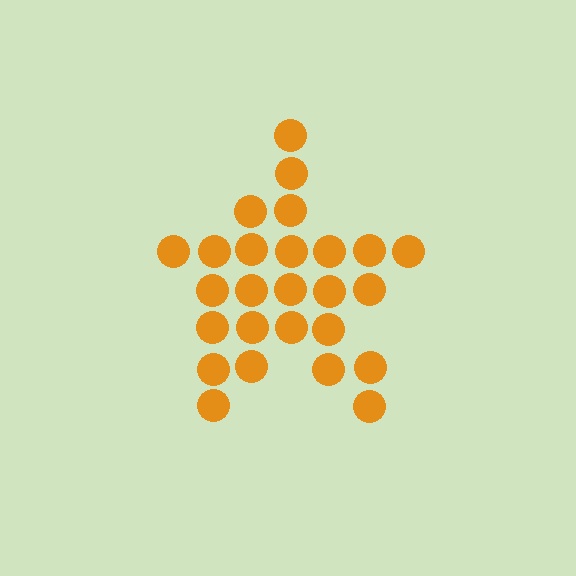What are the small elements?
The small elements are circles.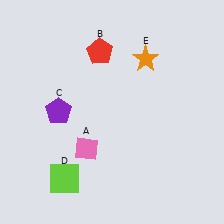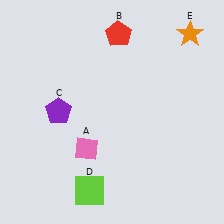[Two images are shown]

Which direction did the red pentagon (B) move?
The red pentagon (B) moved right.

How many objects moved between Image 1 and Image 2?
3 objects moved between the two images.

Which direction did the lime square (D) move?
The lime square (D) moved right.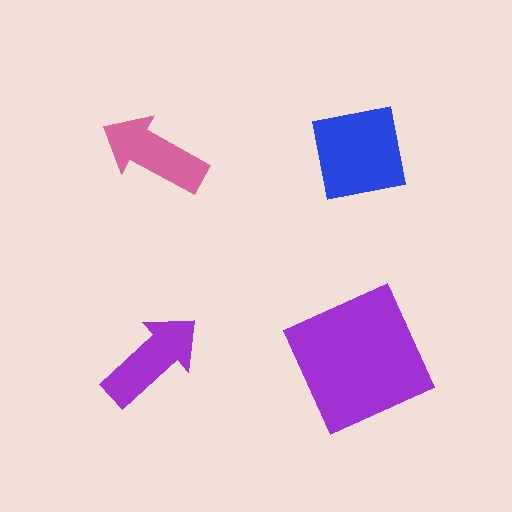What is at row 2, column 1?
A purple arrow.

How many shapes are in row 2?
2 shapes.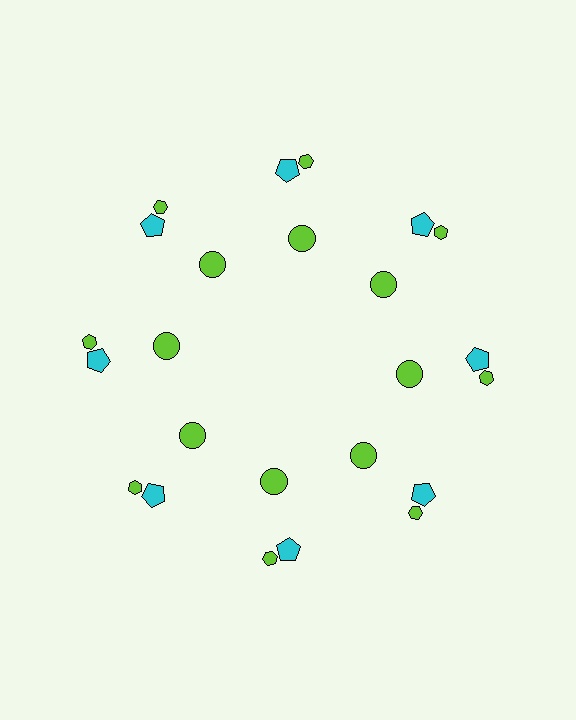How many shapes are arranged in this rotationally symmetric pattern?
There are 24 shapes, arranged in 8 groups of 3.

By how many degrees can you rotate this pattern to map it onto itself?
The pattern maps onto itself every 45 degrees of rotation.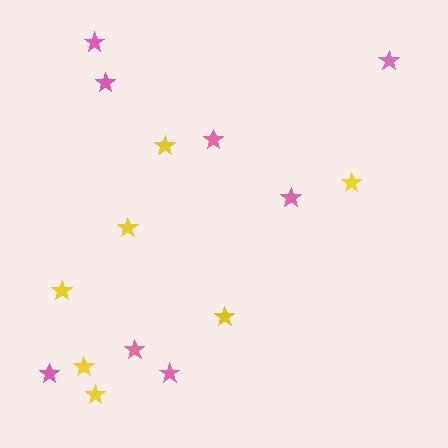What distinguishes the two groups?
There are 2 groups: one group of pink stars (8) and one group of yellow stars (7).